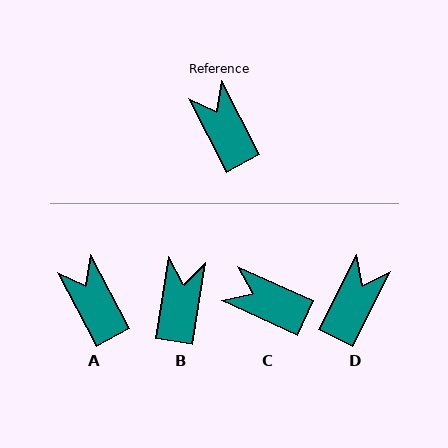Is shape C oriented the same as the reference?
No, it is off by about 38 degrees.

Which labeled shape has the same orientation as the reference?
A.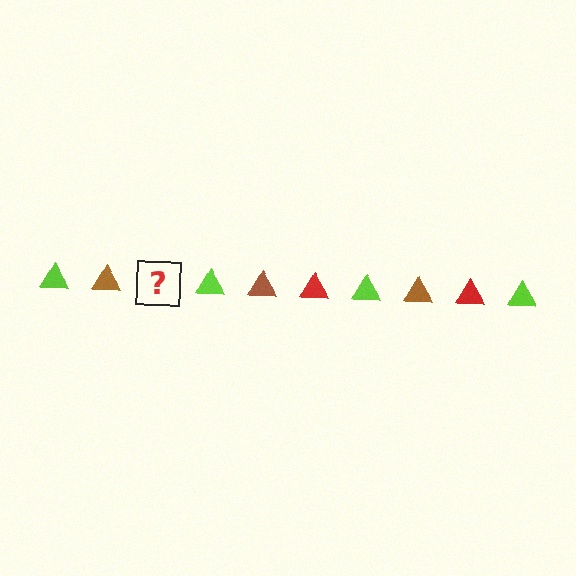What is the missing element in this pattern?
The missing element is a red triangle.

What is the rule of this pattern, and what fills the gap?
The rule is that the pattern cycles through lime, brown, red triangles. The gap should be filled with a red triangle.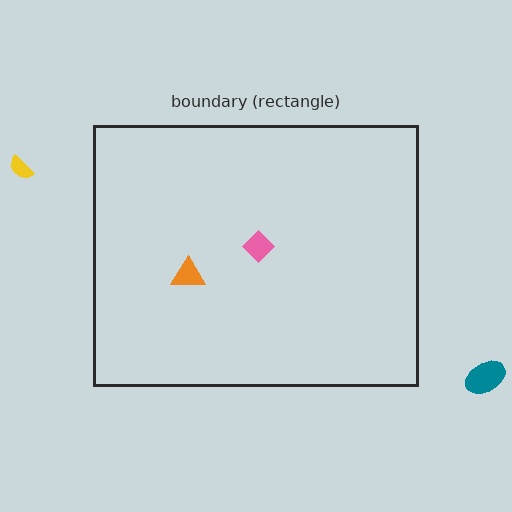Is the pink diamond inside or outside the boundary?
Inside.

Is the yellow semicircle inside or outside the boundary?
Outside.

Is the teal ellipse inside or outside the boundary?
Outside.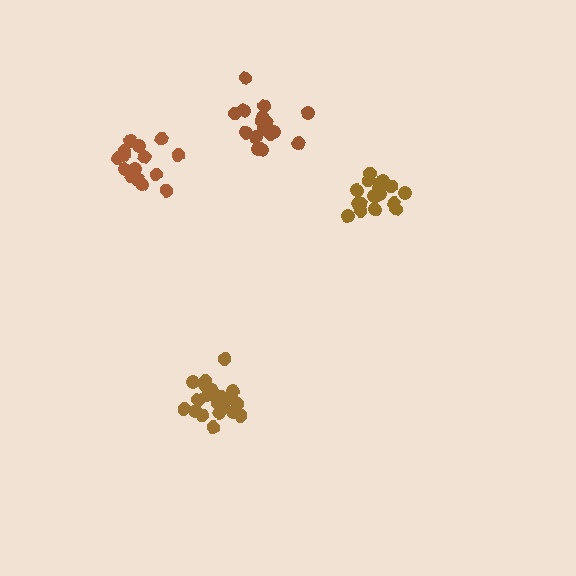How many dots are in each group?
Group 1: 15 dots, Group 2: 18 dots, Group 3: 20 dots, Group 4: 16 dots (69 total).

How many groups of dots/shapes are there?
There are 4 groups.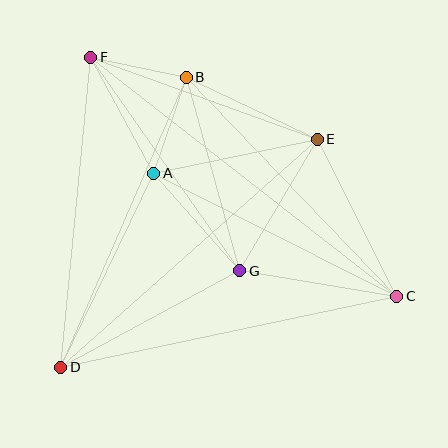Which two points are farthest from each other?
Points C and F are farthest from each other.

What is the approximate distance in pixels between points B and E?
The distance between B and E is approximately 145 pixels.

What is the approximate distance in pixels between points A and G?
The distance between A and G is approximately 130 pixels.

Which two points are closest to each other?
Points B and F are closest to each other.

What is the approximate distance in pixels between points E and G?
The distance between E and G is approximately 153 pixels.